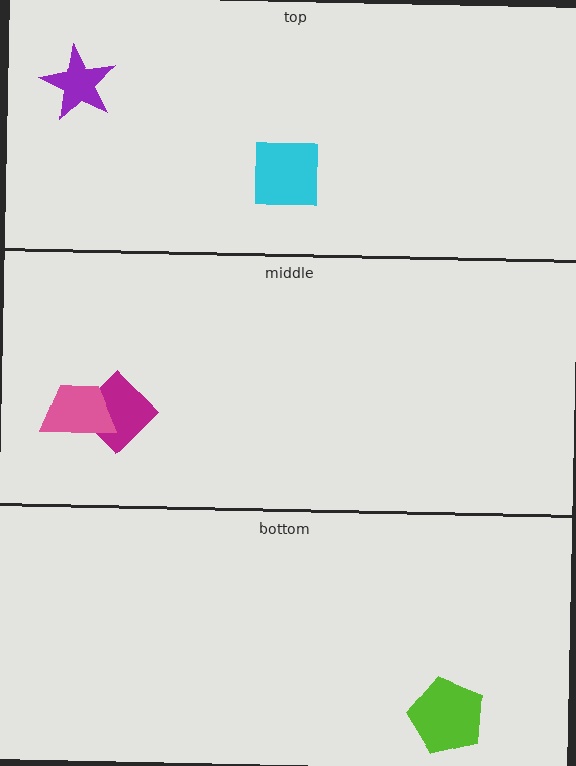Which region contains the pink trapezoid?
The middle region.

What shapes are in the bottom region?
The lime pentagon.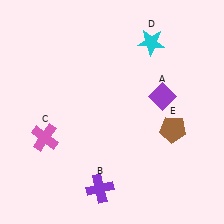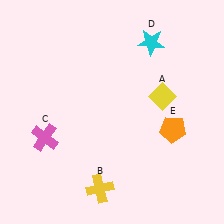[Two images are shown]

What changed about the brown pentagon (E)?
In Image 1, E is brown. In Image 2, it changed to orange.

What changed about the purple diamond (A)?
In Image 1, A is purple. In Image 2, it changed to yellow.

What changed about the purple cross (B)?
In Image 1, B is purple. In Image 2, it changed to yellow.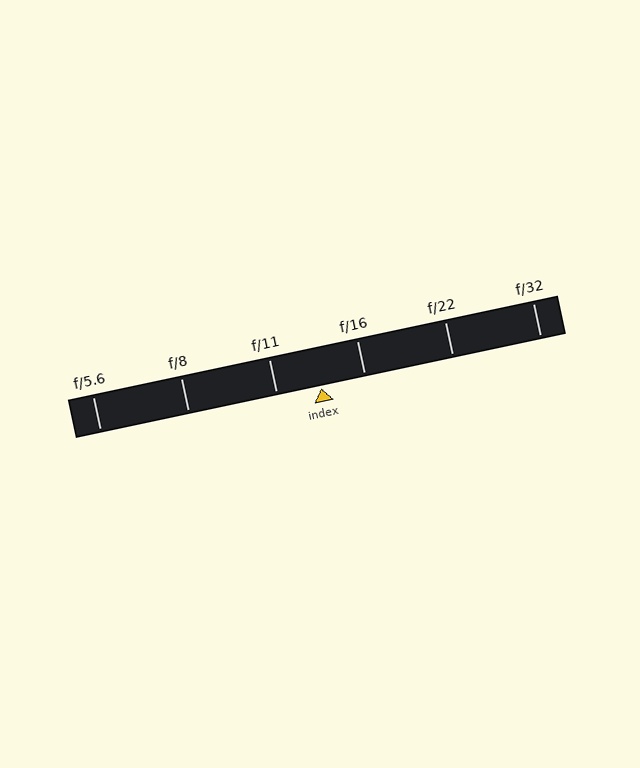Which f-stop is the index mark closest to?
The index mark is closest to f/16.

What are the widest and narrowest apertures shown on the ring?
The widest aperture shown is f/5.6 and the narrowest is f/32.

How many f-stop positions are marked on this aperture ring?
There are 6 f-stop positions marked.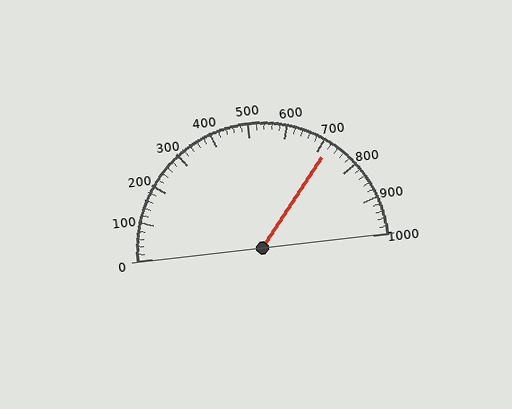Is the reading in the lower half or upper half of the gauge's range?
The reading is in the upper half of the range (0 to 1000).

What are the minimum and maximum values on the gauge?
The gauge ranges from 0 to 1000.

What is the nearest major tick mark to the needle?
The nearest major tick mark is 700.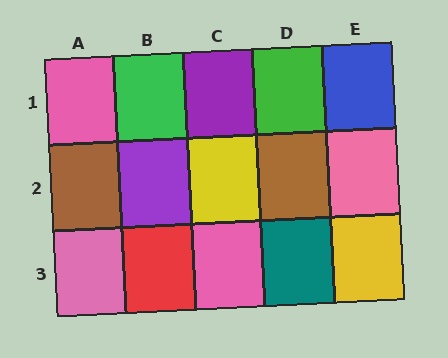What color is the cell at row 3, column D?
Teal.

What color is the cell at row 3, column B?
Red.